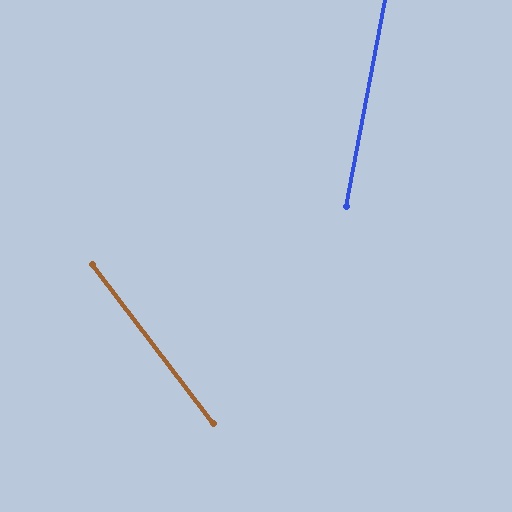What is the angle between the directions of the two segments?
Approximately 48 degrees.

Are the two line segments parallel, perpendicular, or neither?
Neither parallel nor perpendicular — they differ by about 48°.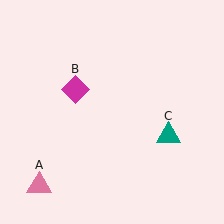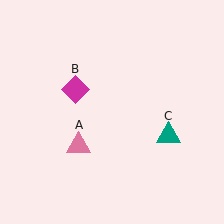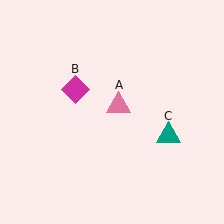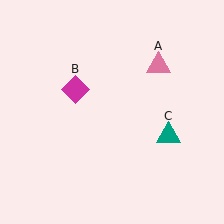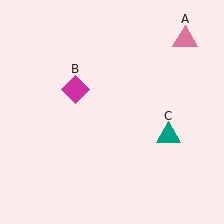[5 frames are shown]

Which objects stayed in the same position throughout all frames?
Magenta diamond (object B) and teal triangle (object C) remained stationary.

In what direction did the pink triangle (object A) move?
The pink triangle (object A) moved up and to the right.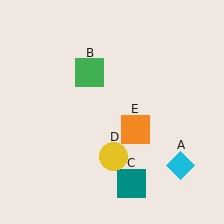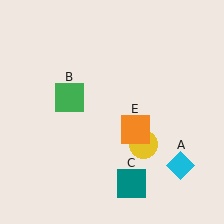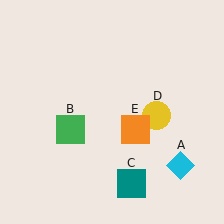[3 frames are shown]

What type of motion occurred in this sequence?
The green square (object B), yellow circle (object D) rotated counterclockwise around the center of the scene.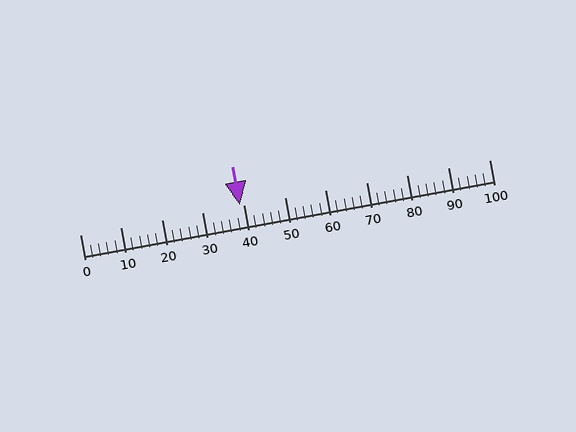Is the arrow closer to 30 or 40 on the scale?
The arrow is closer to 40.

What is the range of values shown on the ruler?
The ruler shows values from 0 to 100.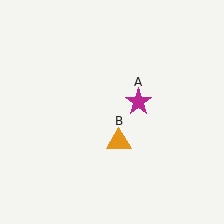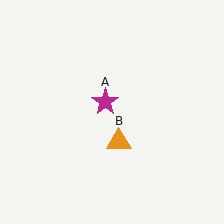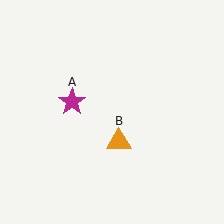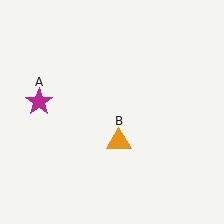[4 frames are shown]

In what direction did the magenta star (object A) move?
The magenta star (object A) moved left.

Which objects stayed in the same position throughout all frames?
Orange triangle (object B) remained stationary.